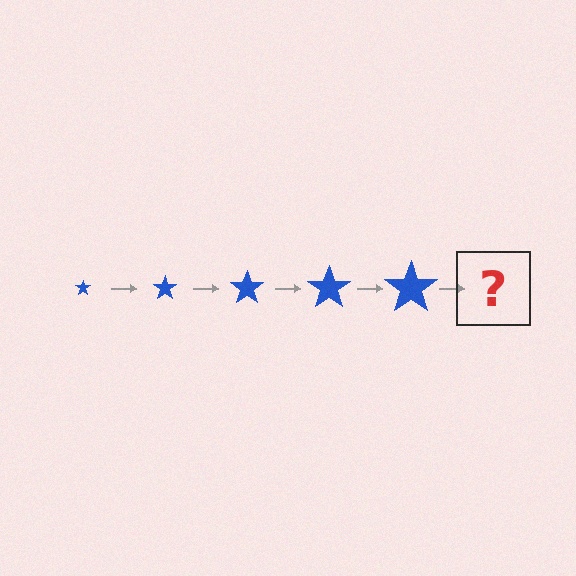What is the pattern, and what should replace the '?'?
The pattern is that the star gets progressively larger each step. The '?' should be a blue star, larger than the previous one.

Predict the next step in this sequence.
The next step is a blue star, larger than the previous one.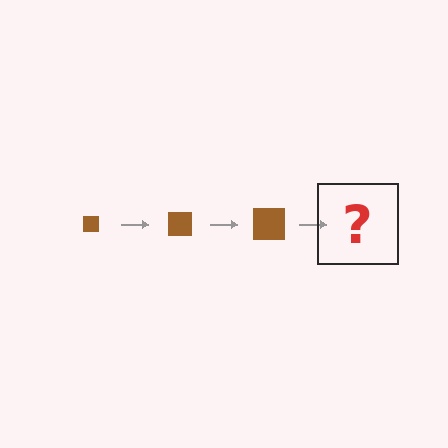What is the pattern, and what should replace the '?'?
The pattern is that the square gets progressively larger each step. The '?' should be a brown square, larger than the previous one.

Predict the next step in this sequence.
The next step is a brown square, larger than the previous one.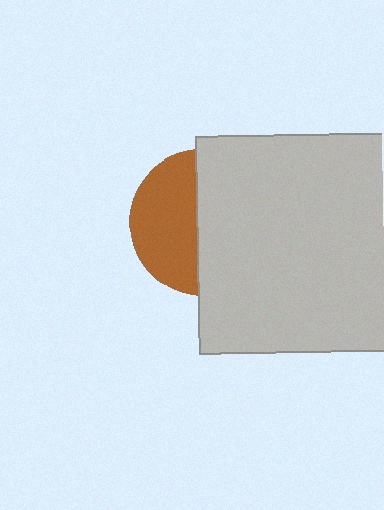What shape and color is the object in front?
The object in front is a light gray square.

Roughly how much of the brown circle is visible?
A small part of it is visible (roughly 45%).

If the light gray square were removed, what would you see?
You would see the complete brown circle.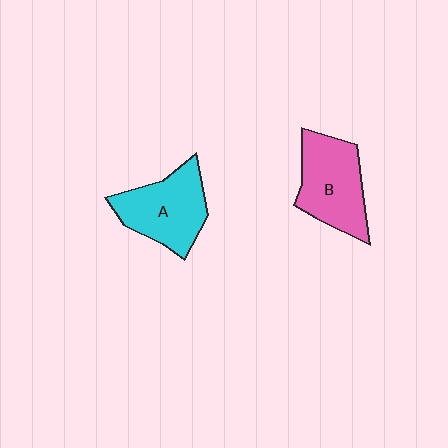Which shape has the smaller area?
Shape A (cyan).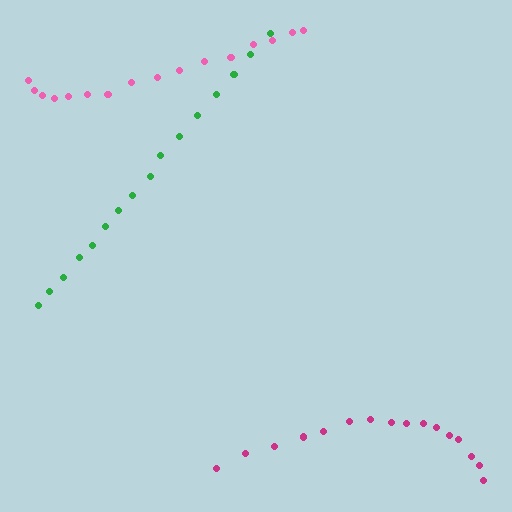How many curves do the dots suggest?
There are 3 distinct paths.